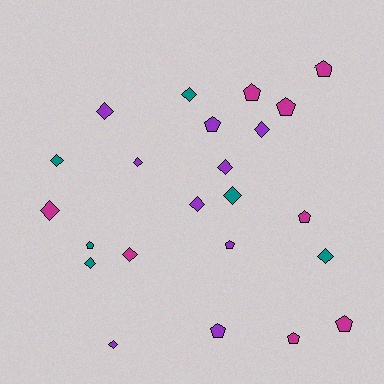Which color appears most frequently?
Purple, with 9 objects.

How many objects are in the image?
There are 23 objects.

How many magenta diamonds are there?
There are 2 magenta diamonds.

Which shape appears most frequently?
Diamond, with 13 objects.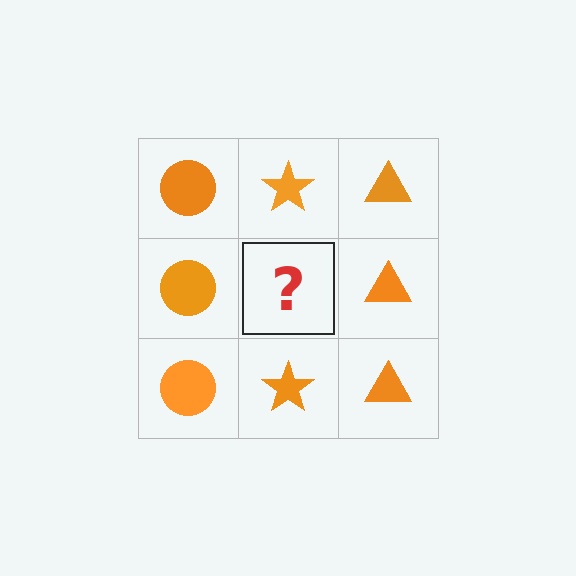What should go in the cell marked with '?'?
The missing cell should contain an orange star.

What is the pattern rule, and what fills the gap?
The rule is that each column has a consistent shape. The gap should be filled with an orange star.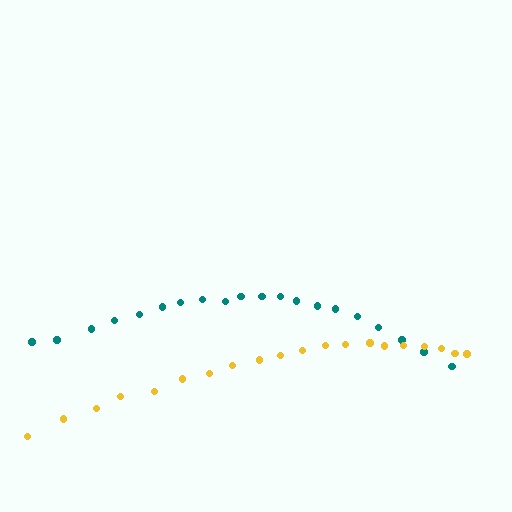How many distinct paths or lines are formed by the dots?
There are 2 distinct paths.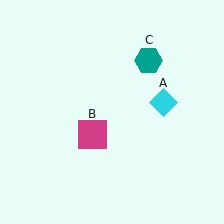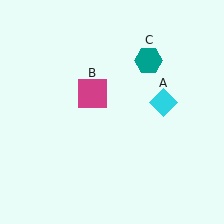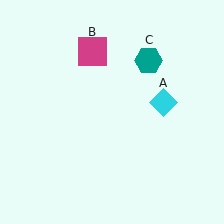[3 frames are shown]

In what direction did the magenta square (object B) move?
The magenta square (object B) moved up.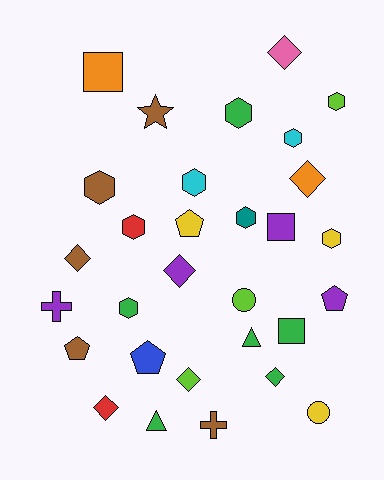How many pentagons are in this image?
There are 4 pentagons.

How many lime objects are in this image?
There are 3 lime objects.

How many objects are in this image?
There are 30 objects.